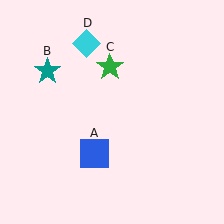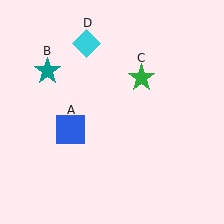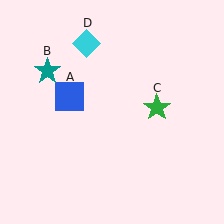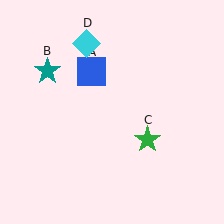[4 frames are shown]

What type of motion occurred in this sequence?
The blue square (object A), green star (object C) rotated clockwise around the center of the scene.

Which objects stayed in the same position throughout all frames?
Teal star (object B) and cyan diamond (object D) remained stationary.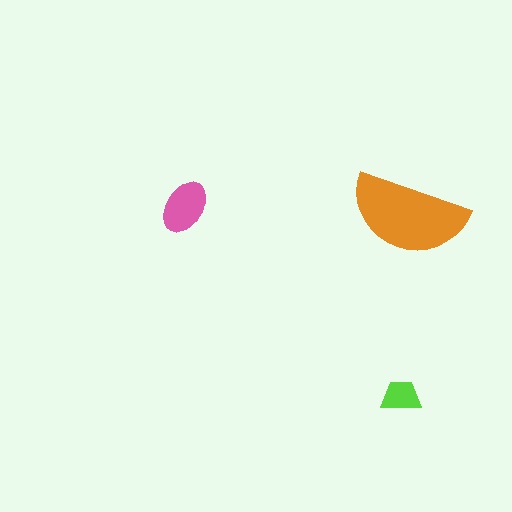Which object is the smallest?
The lime trapezoid.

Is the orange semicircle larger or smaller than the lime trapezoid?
Larger.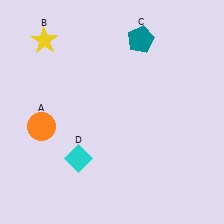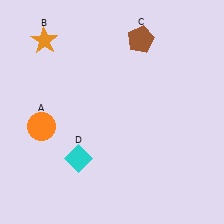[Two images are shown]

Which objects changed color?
B changed from yellow to orange. C changed from teal to brown.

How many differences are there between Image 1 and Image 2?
There are 2 differences between the two images.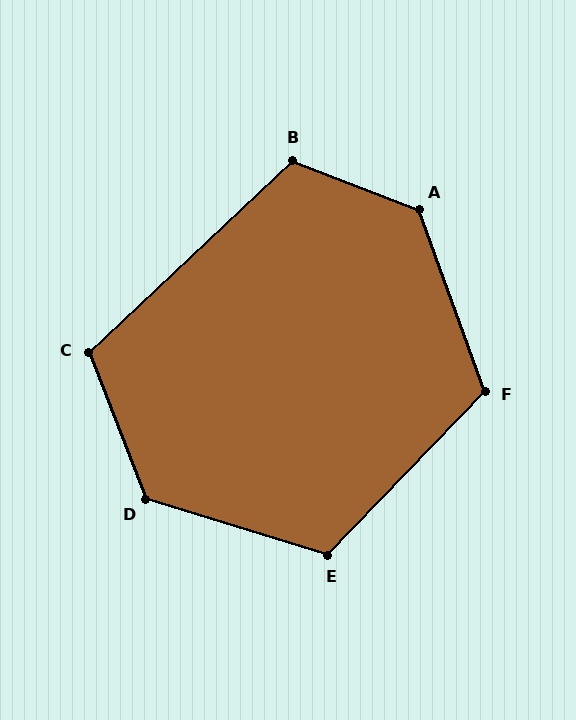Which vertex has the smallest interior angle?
C, at approximately 112 degrees.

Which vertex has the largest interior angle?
A, at approximately 131 degrees.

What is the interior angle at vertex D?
Approximately 128 degrees (obtuse).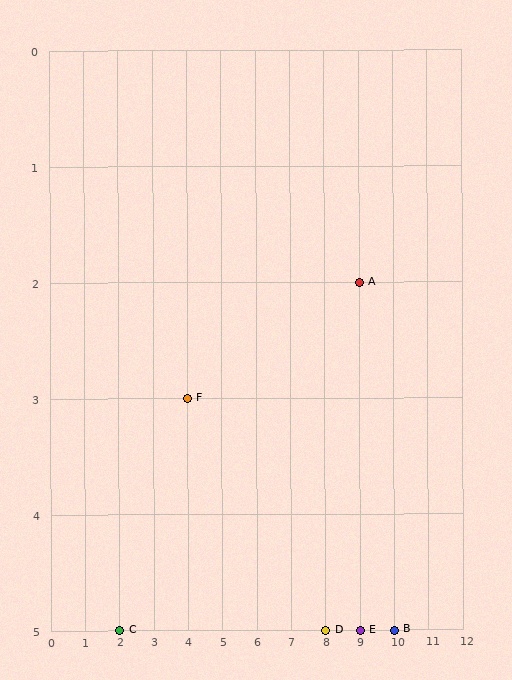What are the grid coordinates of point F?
Point F is at grid coordinates (4, 3).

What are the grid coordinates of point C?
Point C is at grid coordinates (2, 5).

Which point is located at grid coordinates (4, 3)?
Point F is at (4, 3).